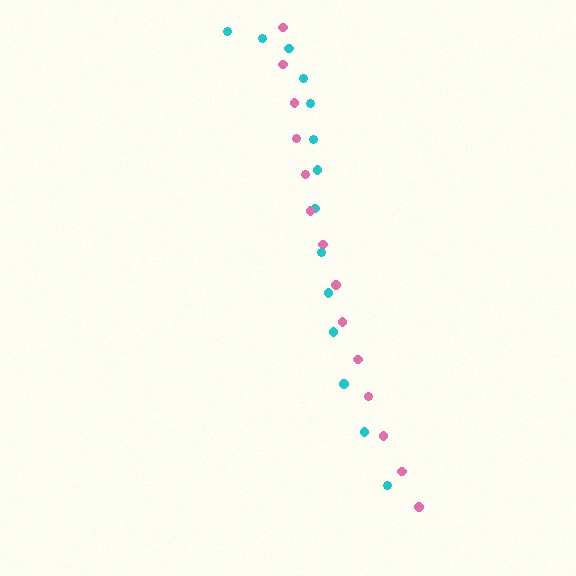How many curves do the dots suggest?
There are 2 distinct paths.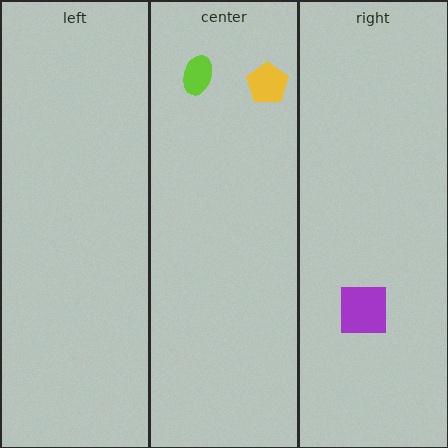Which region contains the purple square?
The right region.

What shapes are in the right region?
The purple square.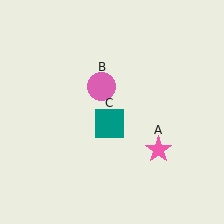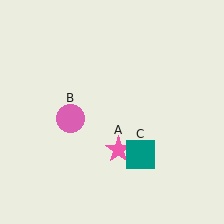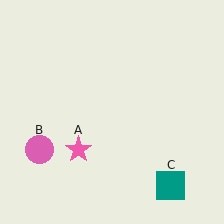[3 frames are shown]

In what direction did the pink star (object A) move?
The pink star (object A) moved left.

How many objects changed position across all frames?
3 objects changed position: pink star (object A), pink circle (object B), teal square (object C).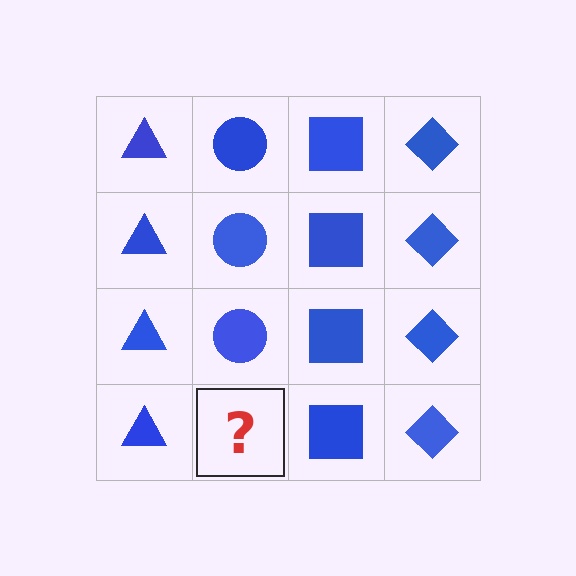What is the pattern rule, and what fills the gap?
The rule is that each column has a consistent shape. The gap should be filled with a blue circle.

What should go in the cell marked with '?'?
The missing cell should contain a blue circle.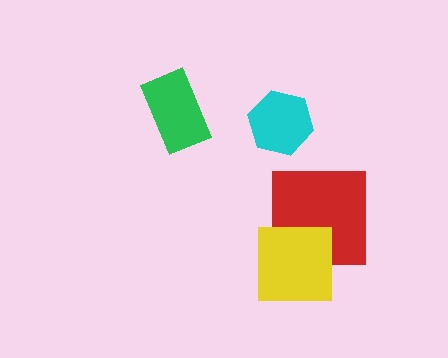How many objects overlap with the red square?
1 object overlaps with the red square.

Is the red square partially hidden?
Yes, it is partially covered by another shape.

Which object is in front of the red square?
The yellow square is in front of the red square.